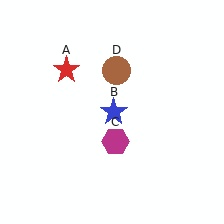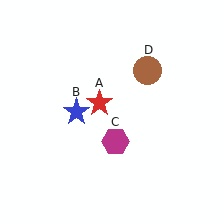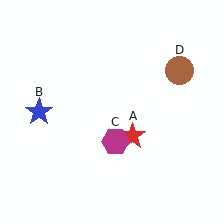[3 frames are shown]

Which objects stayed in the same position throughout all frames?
Magenta hexagon (object C) remained stationary.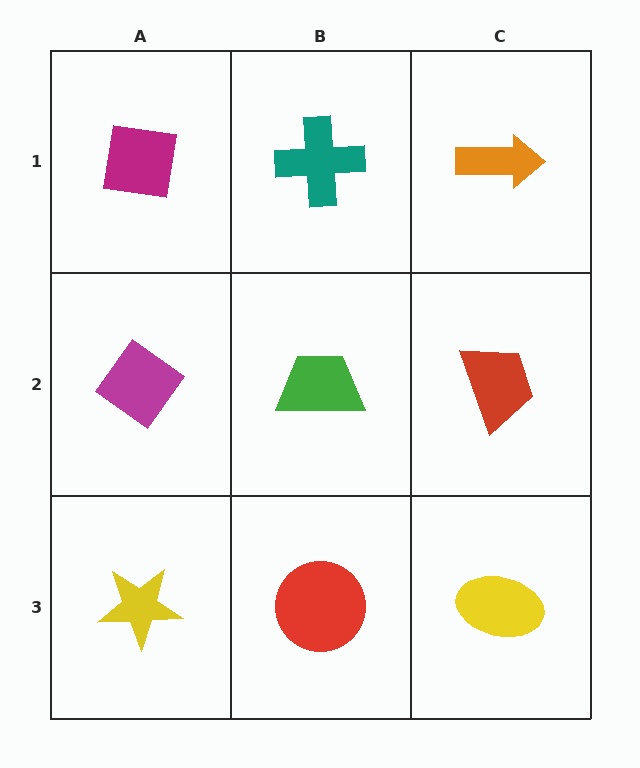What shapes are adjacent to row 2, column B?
A teal cross (row 1, column B), a red circle (row 3, column B), a magenta diamond (row 2, column A), a red trapezoid (row 2, column C).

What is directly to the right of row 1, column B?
An orange arrow.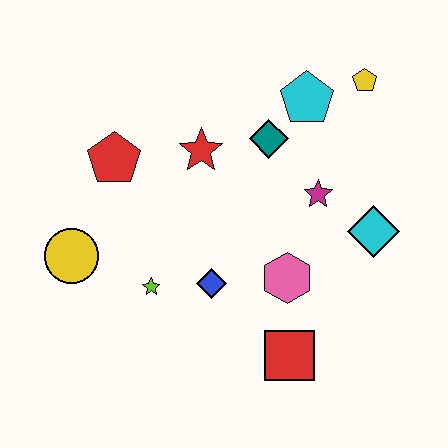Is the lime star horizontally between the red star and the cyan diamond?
No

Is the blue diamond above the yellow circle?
No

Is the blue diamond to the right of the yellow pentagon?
No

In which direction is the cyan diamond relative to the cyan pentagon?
The cyan diamond is below the cyan pentagon.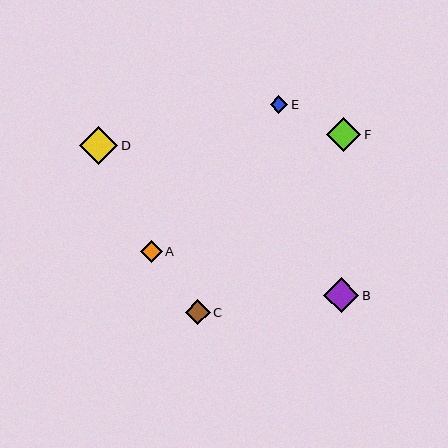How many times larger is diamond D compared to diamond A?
Diamond D is approximately 1.8 times the size of diamond A.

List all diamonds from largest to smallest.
From largest to smallest: D, B, F, C, A, E.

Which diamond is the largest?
Diamond D is the largest with a size of approximately 38 pixels.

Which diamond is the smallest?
Diamond E is the smallest with a size of approximately 18 pixels.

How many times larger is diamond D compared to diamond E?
Diamond D is approximately 2.2 times the size of diamond E.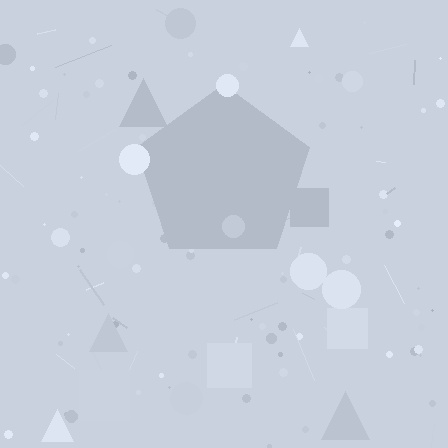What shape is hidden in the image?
A pentagon is hidden in the image.